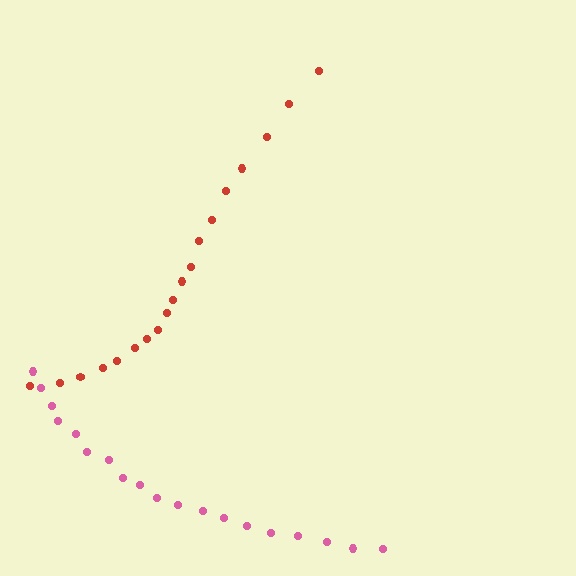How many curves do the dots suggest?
There are 2 distinct paths.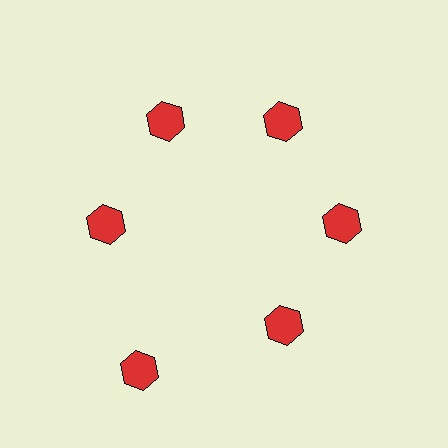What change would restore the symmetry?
The symmetry would be restored by moving it inward, back onto the ring so that all 6 hexagons sit at equal angles and equal distance from the center.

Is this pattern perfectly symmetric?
No. The 6 red hexagons are arranged in a ring, but one element near the 7 o'clock position is pushed outward from the center, breaking the 6-fold rotational symmetry.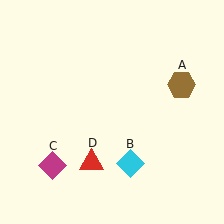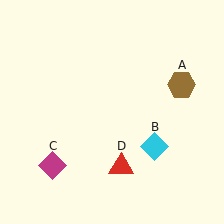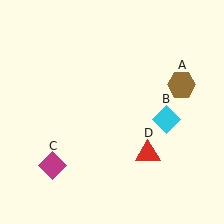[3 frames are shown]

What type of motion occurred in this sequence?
The cyan diamond (object B), red triangle (object D) rotated counterclockwise around the center of the scene.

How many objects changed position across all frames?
2 objects changed position: cyan diamond (object B), red triangle (object D).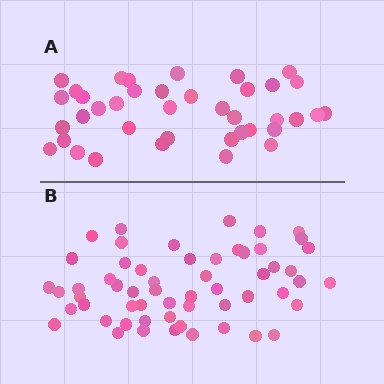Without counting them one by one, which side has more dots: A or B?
Region B (the bottom region) has more dots.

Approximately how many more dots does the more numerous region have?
Region B has approximately 20 more dots than region A.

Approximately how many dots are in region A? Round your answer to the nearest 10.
About 40 dots. (The exact count is 39, which rounds to 40.)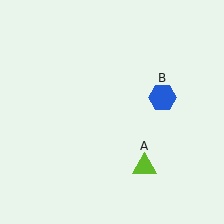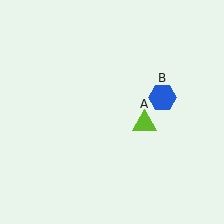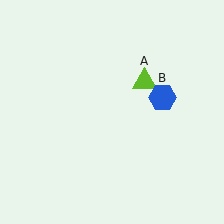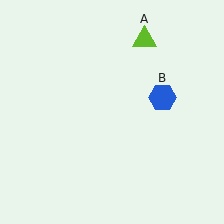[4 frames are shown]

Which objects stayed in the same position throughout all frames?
Blue hexagon (object B) remained stationary.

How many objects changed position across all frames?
1 object changed position: lime triangle (object A).